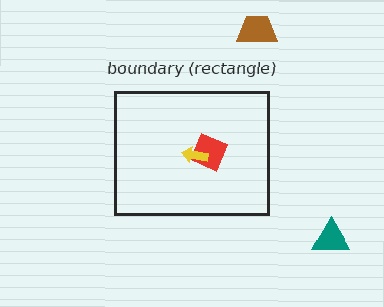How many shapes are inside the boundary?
2 inside, 2 outside.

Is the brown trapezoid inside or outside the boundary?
Outside.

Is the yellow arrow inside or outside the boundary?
Inside.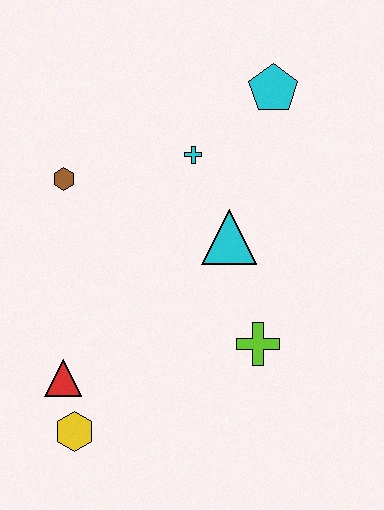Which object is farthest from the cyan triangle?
The yellow hexagon is farthest from the cyan triangle.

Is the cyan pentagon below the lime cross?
No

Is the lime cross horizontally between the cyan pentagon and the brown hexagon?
Yes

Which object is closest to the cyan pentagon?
The cyan cross is closest to the cyan pentagon.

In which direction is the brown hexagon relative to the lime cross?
The brown hexagon is to the left of the lime cross.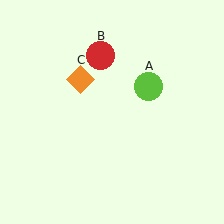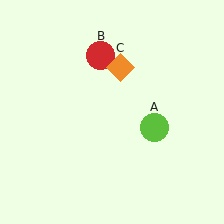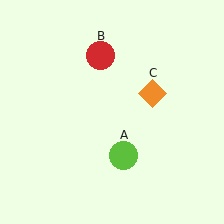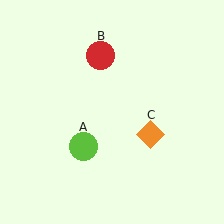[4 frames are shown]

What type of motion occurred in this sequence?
The lime circle (object A), orange diamond (object C) rotated clockwise around the center of the scene.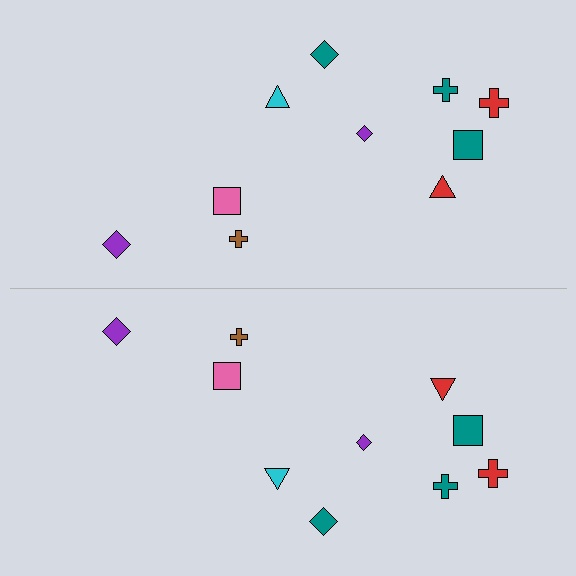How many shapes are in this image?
There are 20 shapes in this image.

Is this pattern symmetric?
Yes, this pattern has bilateral (reflection) symmetry.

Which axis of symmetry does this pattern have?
The pattern has a horizontal axis of symmetry running through the center of the image.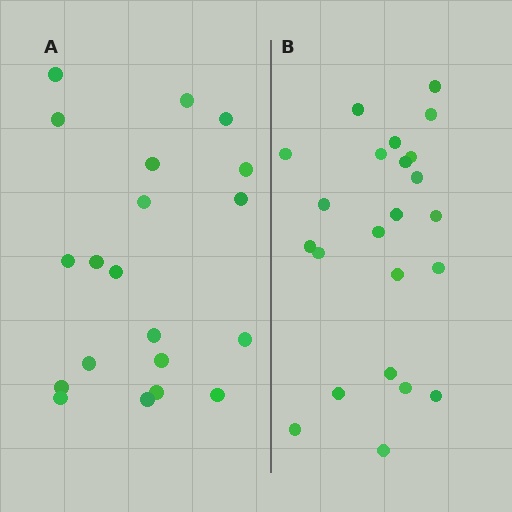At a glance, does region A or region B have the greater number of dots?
Region B (the right region) has more dots.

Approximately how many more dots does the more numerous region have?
Region B has just a few more — roughly 2 or 3 more dots than region A.